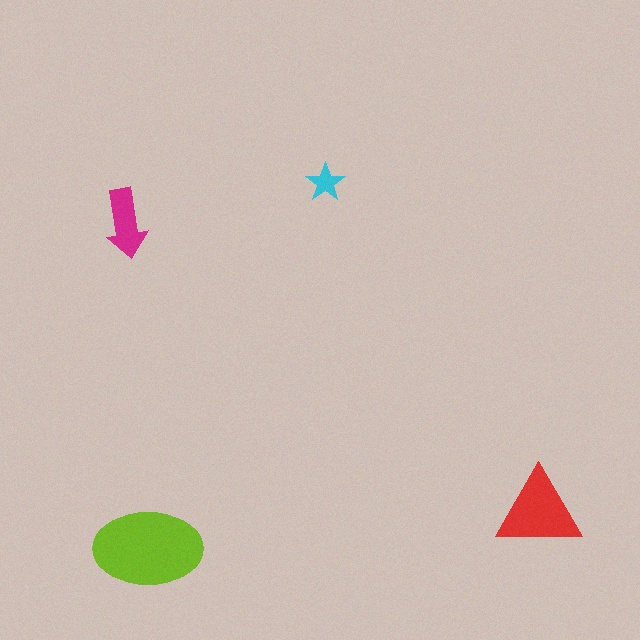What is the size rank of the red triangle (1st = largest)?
2nd.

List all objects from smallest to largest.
The cyan star, the magenta arrow, the red triangle, the lime ellipse.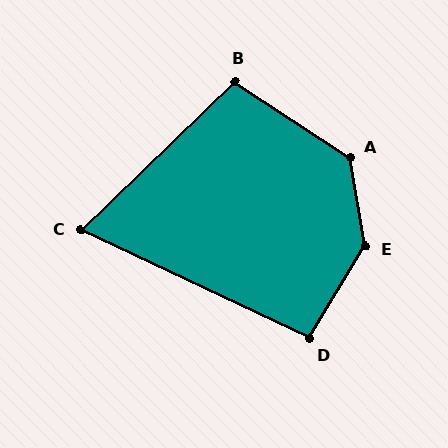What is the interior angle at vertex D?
Approximately 96 degrees (obtuse).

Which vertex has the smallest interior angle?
C, at approximately 69 degrees.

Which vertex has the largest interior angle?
E, at approximately 139 degrees.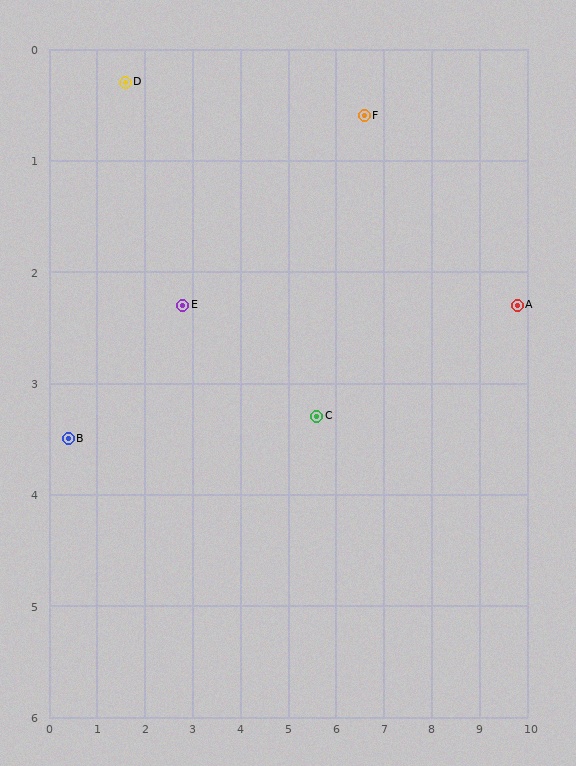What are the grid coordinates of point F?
Point F is at approximately (6.6, 0.6).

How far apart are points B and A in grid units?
Points B and A are about 9.5 grid units apart.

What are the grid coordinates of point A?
Point A is at approximately (9.8, 2.3).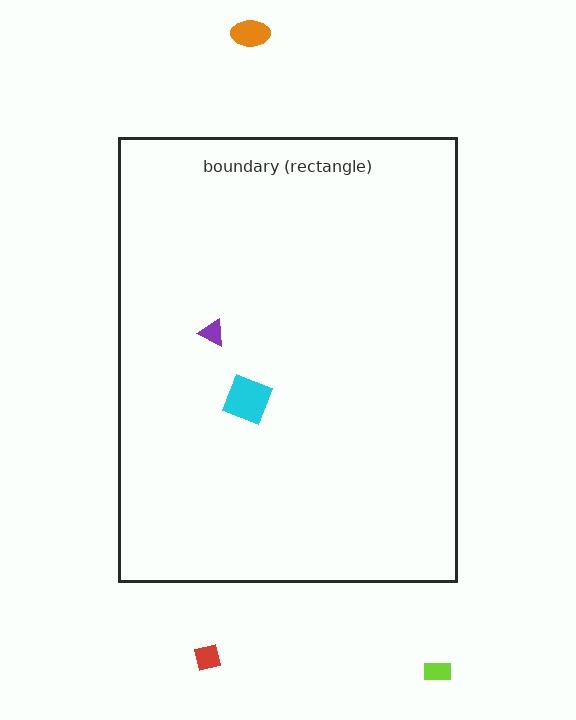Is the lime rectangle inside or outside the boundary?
Outside.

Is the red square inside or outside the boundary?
Outside.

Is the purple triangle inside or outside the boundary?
Inside.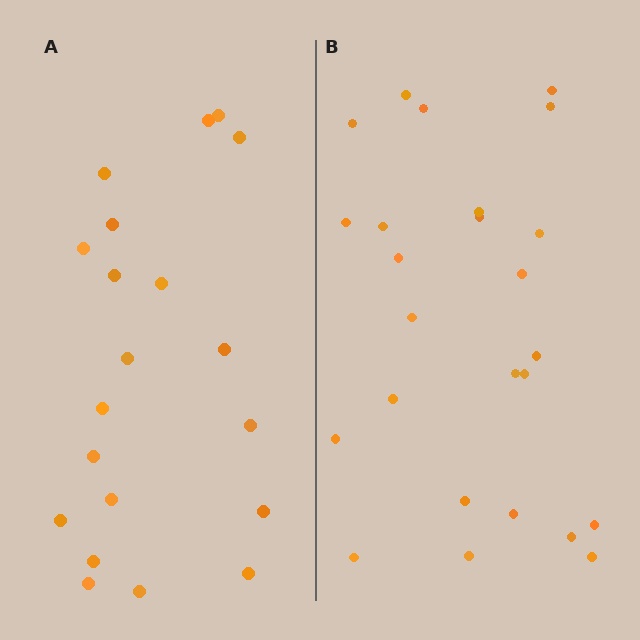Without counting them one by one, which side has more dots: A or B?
Region B (the right region) has more dots.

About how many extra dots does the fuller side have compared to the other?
Region B has about 5 more dots than region A.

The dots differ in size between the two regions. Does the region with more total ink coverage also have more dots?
No. Region A has more total ink coverage because its dots are larger, but region B actually contains more individual dots. Total area can be misleading — the number of items is what matters here.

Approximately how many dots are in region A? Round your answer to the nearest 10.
About 20 dots.